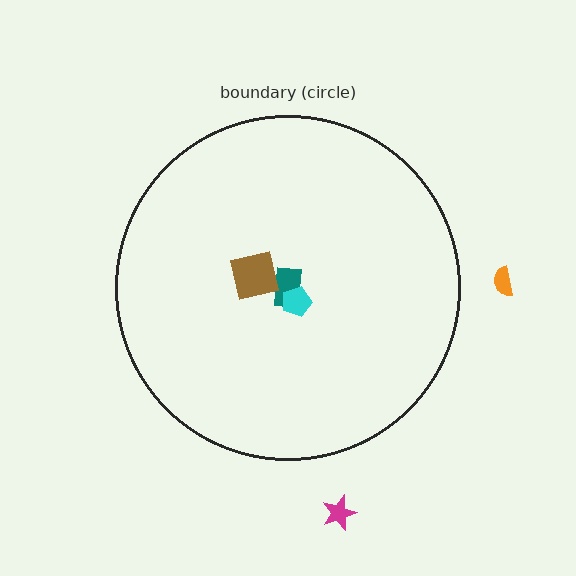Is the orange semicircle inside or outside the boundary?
Outside.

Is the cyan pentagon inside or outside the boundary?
Inside.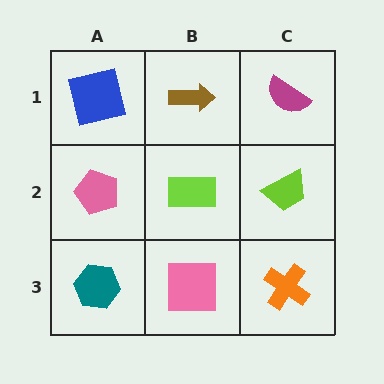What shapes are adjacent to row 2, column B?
A brown arrow (row 1, column B), a pink square (row 3, column B), a pink pentagon (row 2, column A), a lime trapezoid (row 2, column C).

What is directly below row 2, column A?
A teal hexagon.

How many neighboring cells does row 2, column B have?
4.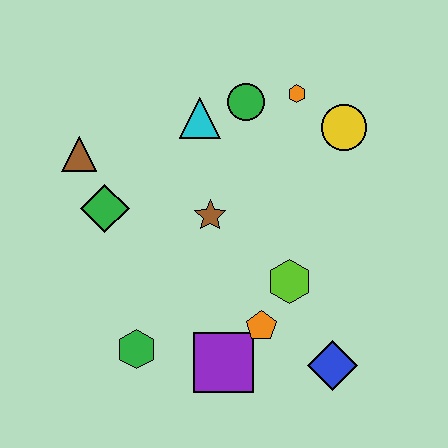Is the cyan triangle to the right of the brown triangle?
Yes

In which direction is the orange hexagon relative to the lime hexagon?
The orange hexagon is above the lime hexagon.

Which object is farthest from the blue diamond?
The brown triangle is farthest from the blue diamond.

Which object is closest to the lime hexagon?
The orange pentagon is closest to the lime hexagon.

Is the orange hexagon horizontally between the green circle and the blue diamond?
Yes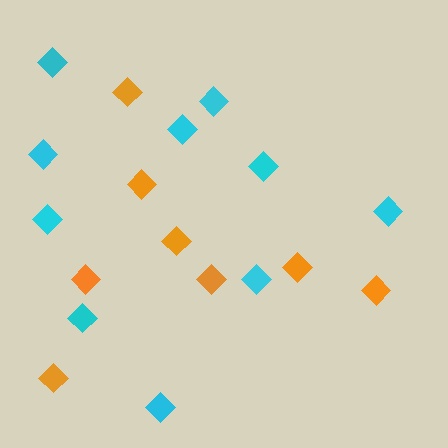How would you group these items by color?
There are 2 groups: one group of orange diamonds (8) and one group of cyan diamonds (10).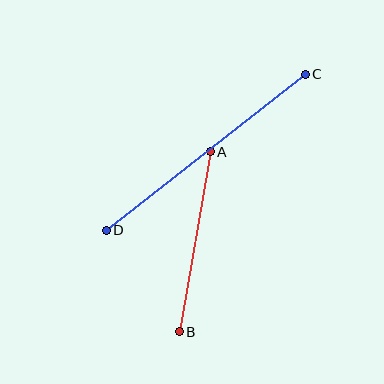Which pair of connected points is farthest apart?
Points C and D are farthest apart.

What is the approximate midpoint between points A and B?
The midpoint is at approximately (195, 242) pixels.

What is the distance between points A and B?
The distance is approximately 183 pixels.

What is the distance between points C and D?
The distance is approximately 253 pixels.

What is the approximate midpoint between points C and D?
The midpoint is at approximately (206, 152) pixels.